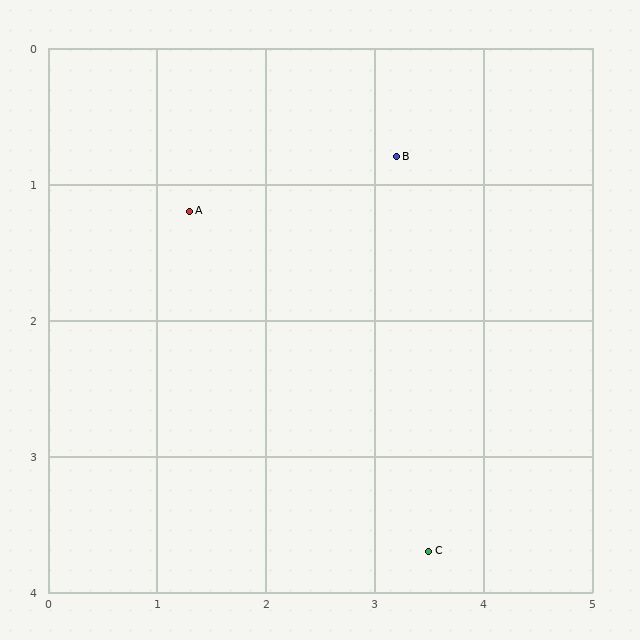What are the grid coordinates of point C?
Point C is at approximately (3.5, 3.7).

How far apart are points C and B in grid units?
Points C and B are about 2.9 grid units apart.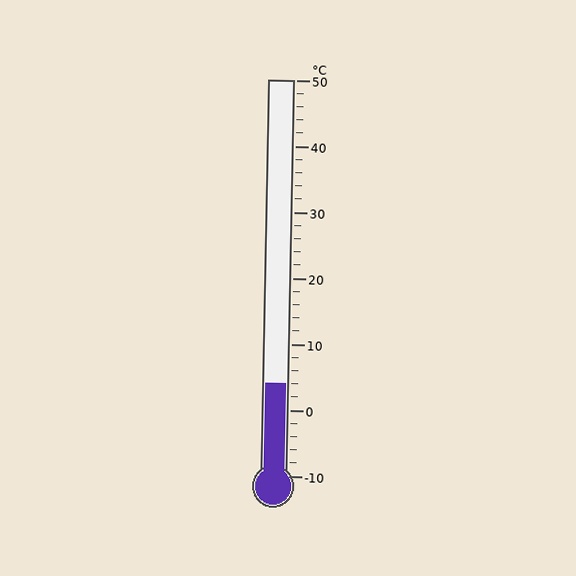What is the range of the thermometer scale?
The thermometer scale ranges from -10°C to 50°C.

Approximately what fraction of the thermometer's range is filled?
The thermometer is filled to approximately 25% of its range.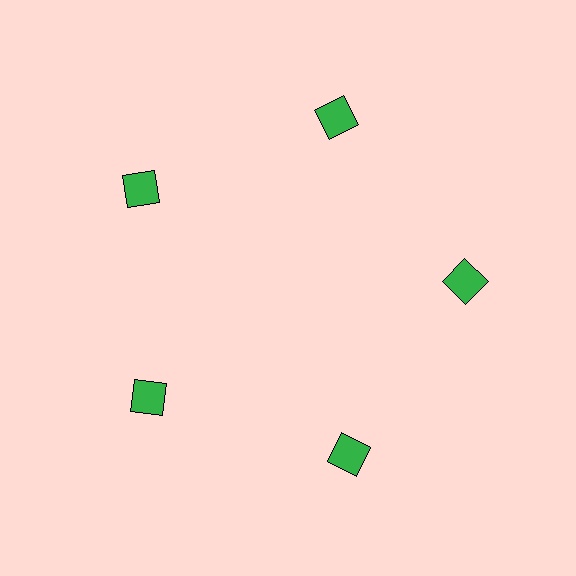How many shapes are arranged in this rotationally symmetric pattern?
There are 5 shapes, arranged in 5 groups of 1.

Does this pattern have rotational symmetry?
Yes, this pattern has 5-fold rotational symmetry. It looks the same after rotating 72 degrees around the center.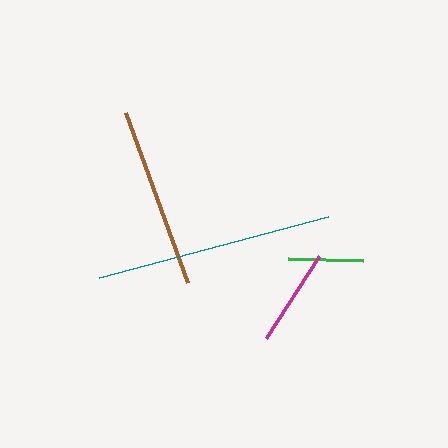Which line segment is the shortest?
The green line is the shortest at approximately 75 pixels.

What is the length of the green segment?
The green segment is approximately 75 pixels long.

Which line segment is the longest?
The teal line is the longest at approximately 237 pixels.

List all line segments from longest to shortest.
From longest to shortest: teal, brown, magenta, green.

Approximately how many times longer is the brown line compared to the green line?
The brown line is approximately 2.4 times the length of the green line.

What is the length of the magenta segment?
The magenta segment is approximately 97 pixels long.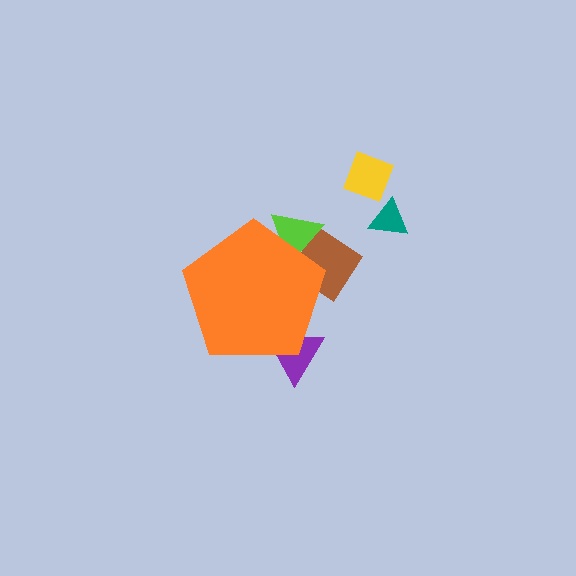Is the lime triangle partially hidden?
Yes, the lime triangle is partially hidden behind the orange pentagon.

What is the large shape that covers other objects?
An orange pentagon.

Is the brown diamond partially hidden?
Yes, the brown diamond is partially hidden behind the orange pentagon.